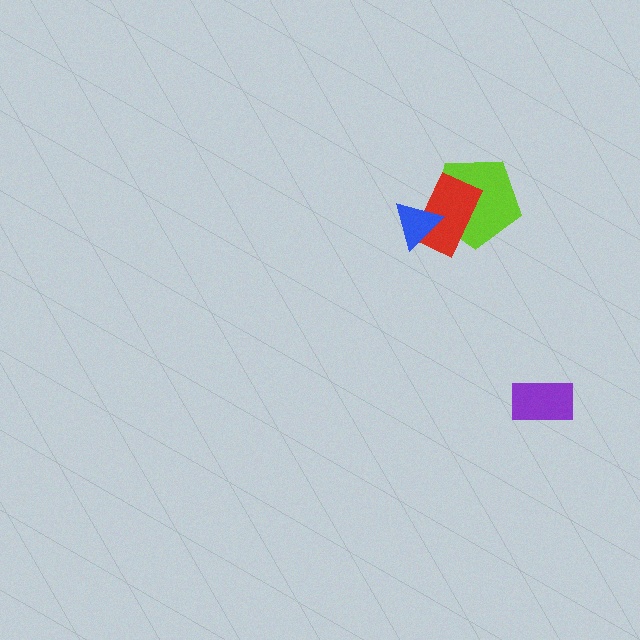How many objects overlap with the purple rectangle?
0 objects overlap with the purple rectangle.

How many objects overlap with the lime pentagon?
2 objects overlap with the lime pentagon.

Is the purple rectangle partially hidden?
No, no other shape covers it.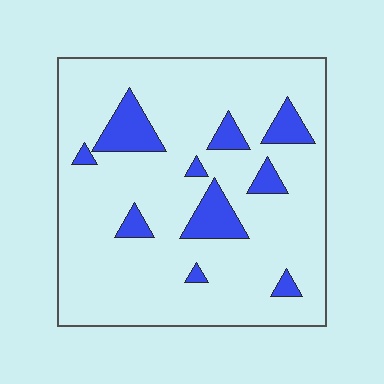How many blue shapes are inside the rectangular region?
10.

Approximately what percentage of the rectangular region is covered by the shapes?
Approximately 15%.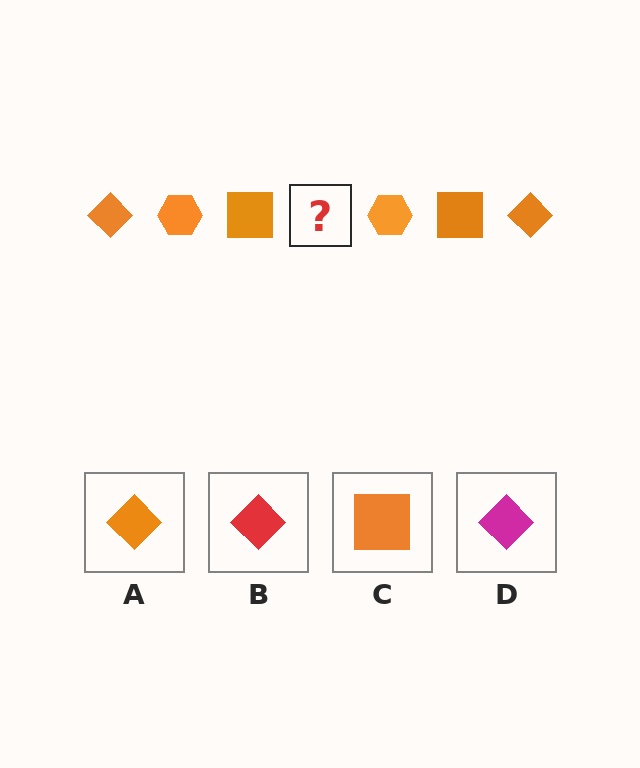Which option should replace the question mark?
Option A.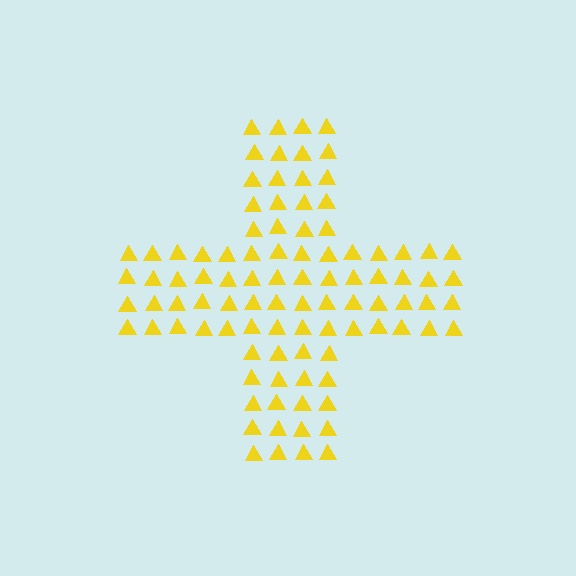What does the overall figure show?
The overall figure shows a cross.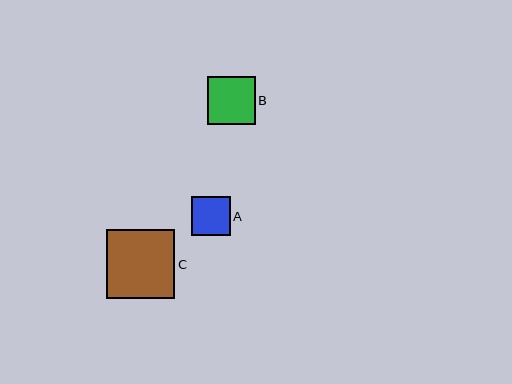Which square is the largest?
Square C is the largest with a size of approximately 68 pixels.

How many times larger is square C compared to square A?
Square C is approximately 1.8 times the size of square A.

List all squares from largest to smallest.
From largest to smallest: C, B, A.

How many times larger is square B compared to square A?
Square B is approximately 1.2 times the size of square A.